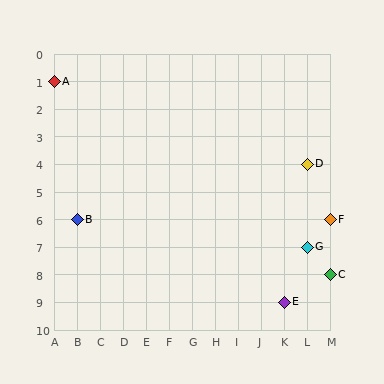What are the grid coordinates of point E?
Point E is at grid coordinates (K, 9).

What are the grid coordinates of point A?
Point A is at grid coordinates (A, 1).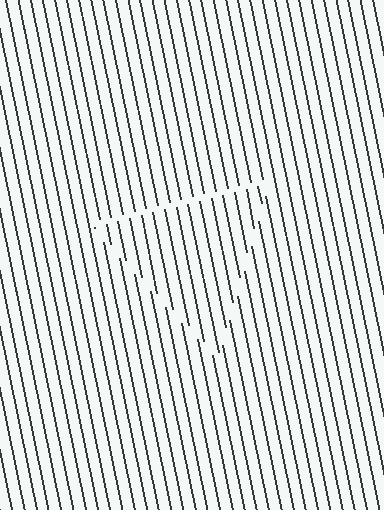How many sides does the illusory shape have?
3 sides — the line-ends trace a triangle.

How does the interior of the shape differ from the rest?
The interior of the shape contains the same grating, shifted by half a period — the contour is defined by the phase discontinuity where line-ends from the inner and outer gratings abut.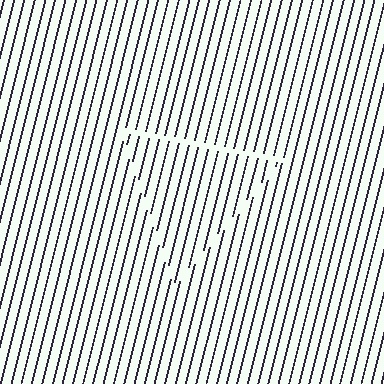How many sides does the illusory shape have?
3 sides — the line-ends trace a triangle.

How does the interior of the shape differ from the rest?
The interior of the shape contains the same grating, shifted by half a period — the contour is defined by the phase discontinuity where line-ends from the inner and outer gratings abut.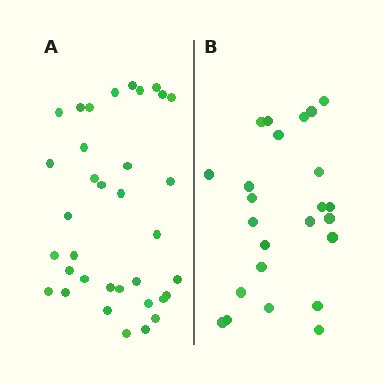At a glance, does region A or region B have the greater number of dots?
Region A (the left region) has more dots.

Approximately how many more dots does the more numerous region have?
Region A has roughly 12 or so more dots than region B.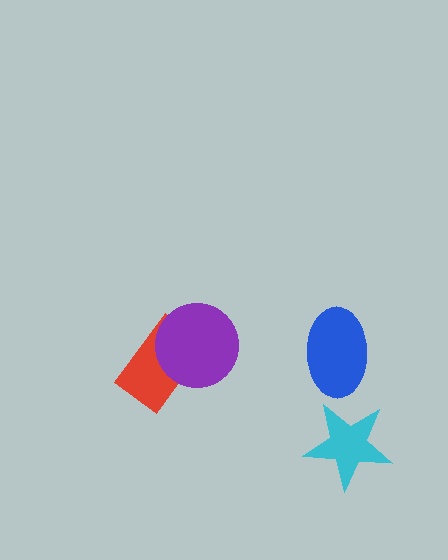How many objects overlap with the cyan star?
0 objects overlap with the cyan star.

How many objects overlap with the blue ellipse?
0 objects overlap with the blue ellipse.